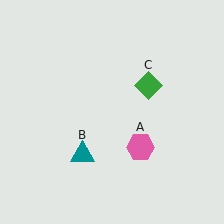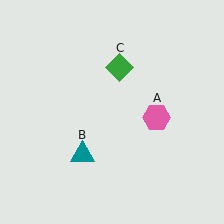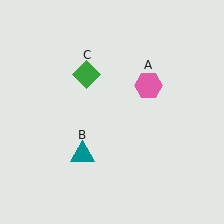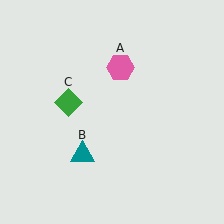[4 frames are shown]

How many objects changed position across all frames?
2 objects changed position: pink hexagon (object A), green diamond (object C).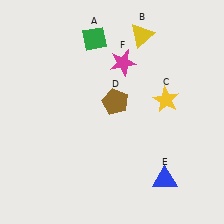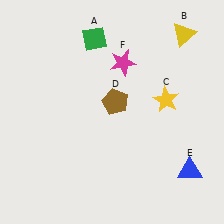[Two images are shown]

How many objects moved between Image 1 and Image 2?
2 objects moved between the two images.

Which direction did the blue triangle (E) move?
The blue triangle (E) moved right.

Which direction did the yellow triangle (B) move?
The yellow triangle (B) moved right.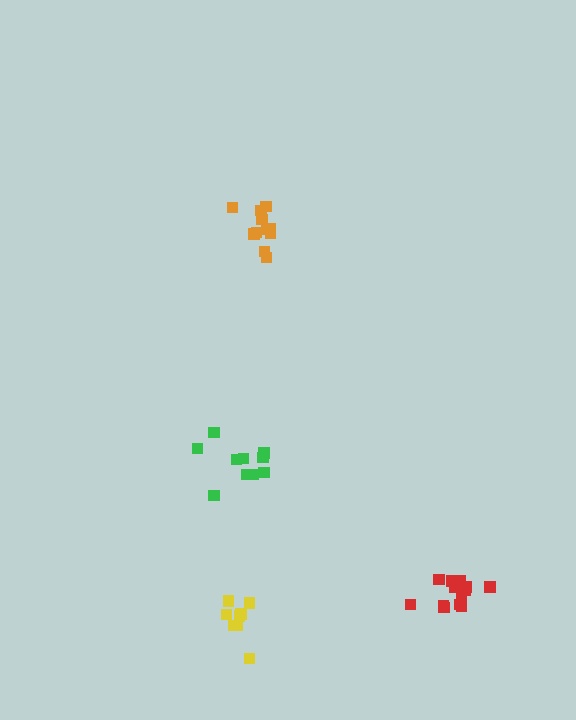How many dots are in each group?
Group 1: 8 dots, Group 2: 11 dots, Group 3: 14 dots, Group 4: 11 dots (44 total).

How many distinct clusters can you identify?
There are 4 distinct clusters.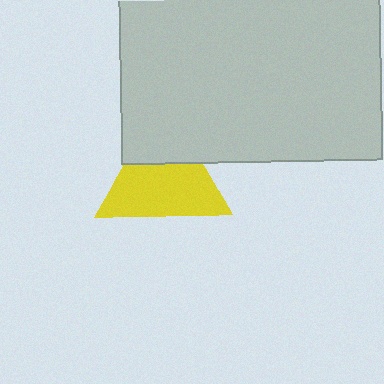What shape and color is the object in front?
The object in front is a light gray rectangle.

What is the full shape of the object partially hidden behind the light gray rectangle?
The partially hidden object is a yellow triangle.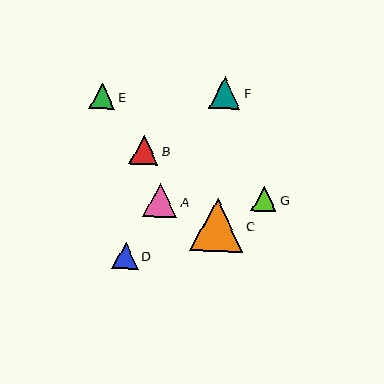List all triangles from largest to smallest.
From largest to smallest: C, A, F, B, D, E, G.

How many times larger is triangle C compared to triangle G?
Triangle C is approximately 2.1 times the size of triangle G.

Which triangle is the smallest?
Triangle G is the smallest with a size of approximately 25 pixels.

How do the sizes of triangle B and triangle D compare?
Triangle B and triangle D are approximately the same size.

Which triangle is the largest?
Triangle C is the largest with a size of approximately 53 pixels.